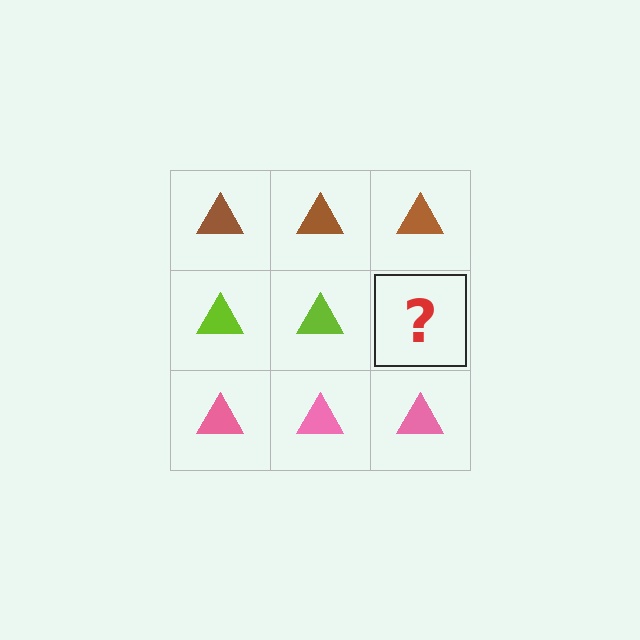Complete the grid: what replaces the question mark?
The question mark should be replaced with a lime triangle.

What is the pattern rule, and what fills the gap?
The rule is that each row has a consistent color. The gap should be filled with a lime triangle.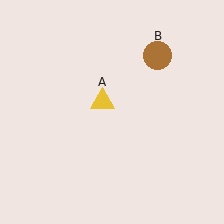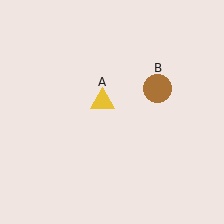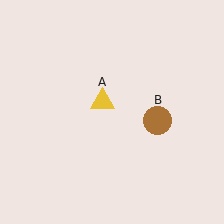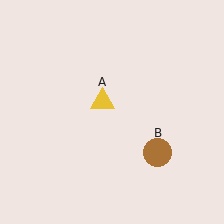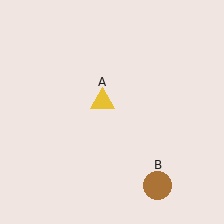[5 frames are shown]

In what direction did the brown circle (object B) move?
The brown circle (object B) moved down.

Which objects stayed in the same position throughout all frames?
Yellow triangle (object A) remained stationary.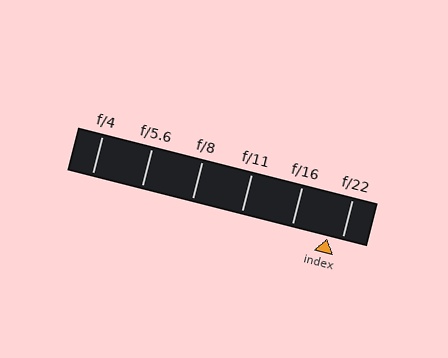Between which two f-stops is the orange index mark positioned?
The index mark is between f/16 and f/22.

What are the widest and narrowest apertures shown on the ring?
The widest aperture shown is f/4 and the narrowest is f/22.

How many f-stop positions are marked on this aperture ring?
There are 6 f-stop positions marked.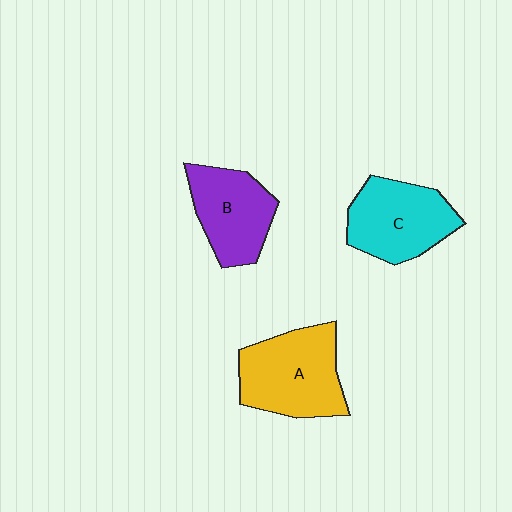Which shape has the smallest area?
Shape B (purple).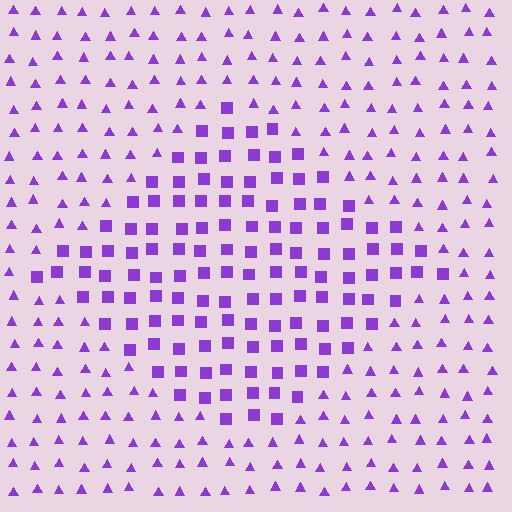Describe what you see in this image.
The image is filled with small purple elements arranged in a uniform grid. A diamond-shaped region contains squares, while the surrounding area contains triangles. The boundary is defined purely by the change in element shape.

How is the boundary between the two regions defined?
The boundary is defined by a change in element shape: squares inside vs. triangles outside. All elements share the same color and spacing.